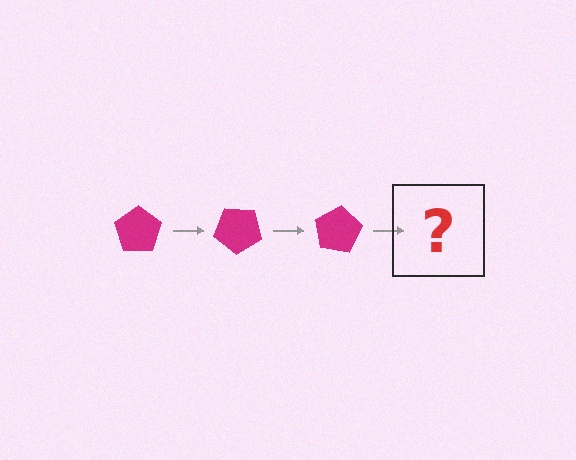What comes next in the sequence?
The next element should be a magenta pentagon rotated 120 degrees.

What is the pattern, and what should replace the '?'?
The pattern is that the pentagon rotates 40 degrees each step. The '?' should be a magenta pentagon rotated 120 degrees.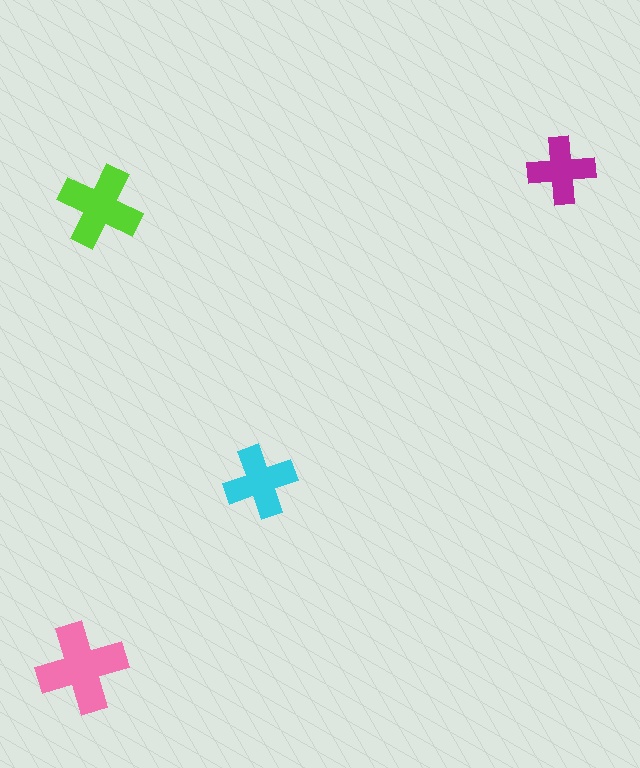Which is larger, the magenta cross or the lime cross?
The lime one.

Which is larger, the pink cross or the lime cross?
The pink one.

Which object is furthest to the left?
The pink cross is leftmost.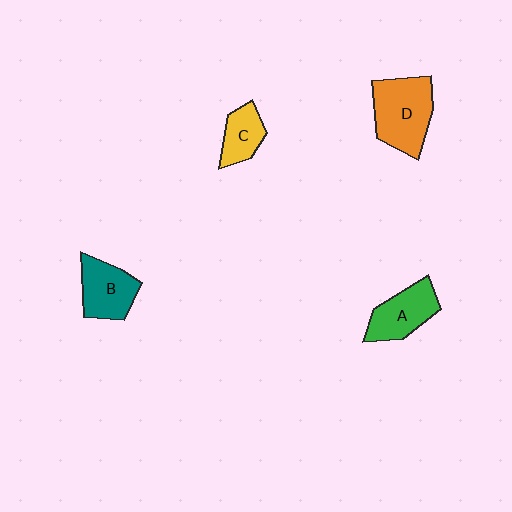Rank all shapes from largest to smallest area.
From largest to smallest: D (orange), A (green), B (teal), C (yellow).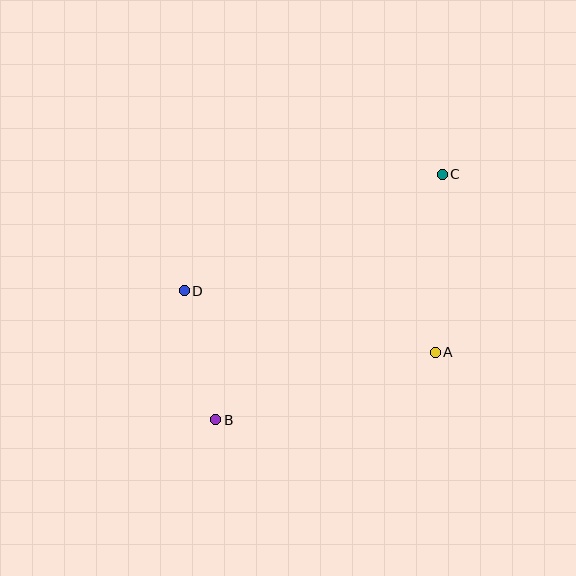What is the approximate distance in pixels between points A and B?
The distance between A and B is approximately 230 pixels.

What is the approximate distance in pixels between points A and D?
The distance between A and D is approximately 258 pixels.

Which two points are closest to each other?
Points B and D are closest to each other.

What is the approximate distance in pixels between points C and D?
The distance between C and D is approximately 283 pixels.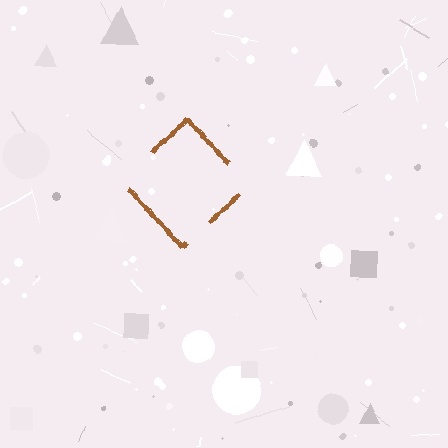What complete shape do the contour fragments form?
The contour fragments form a diamond.